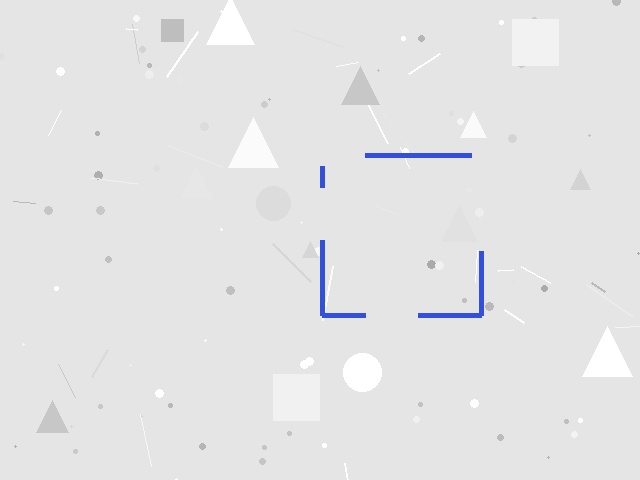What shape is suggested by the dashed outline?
The dashed outline suggests a square.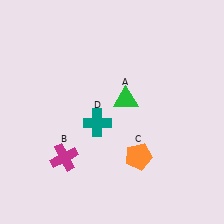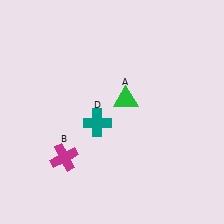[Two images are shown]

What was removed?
The orange pentagon (C) was removed in Image 2.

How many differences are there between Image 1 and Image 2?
There is 1 difference between the two images.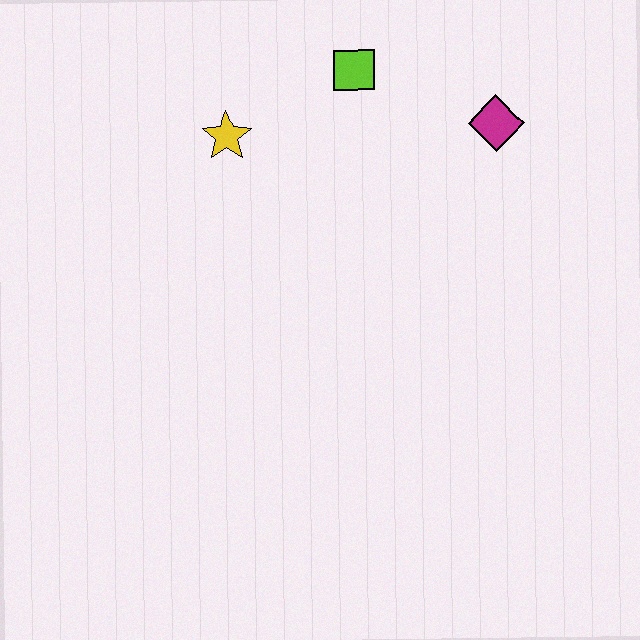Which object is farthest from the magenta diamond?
The yellow star is farthest from the magenta diamond.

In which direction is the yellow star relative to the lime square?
The yellow star is to the left of the lime square.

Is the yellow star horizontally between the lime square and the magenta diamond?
No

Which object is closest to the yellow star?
The lime square is closest to the yellow star.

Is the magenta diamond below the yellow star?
No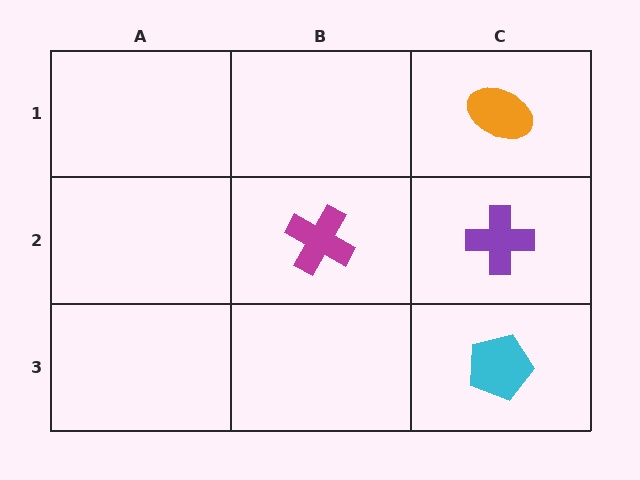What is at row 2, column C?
A purple cross.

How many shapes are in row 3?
1 shape.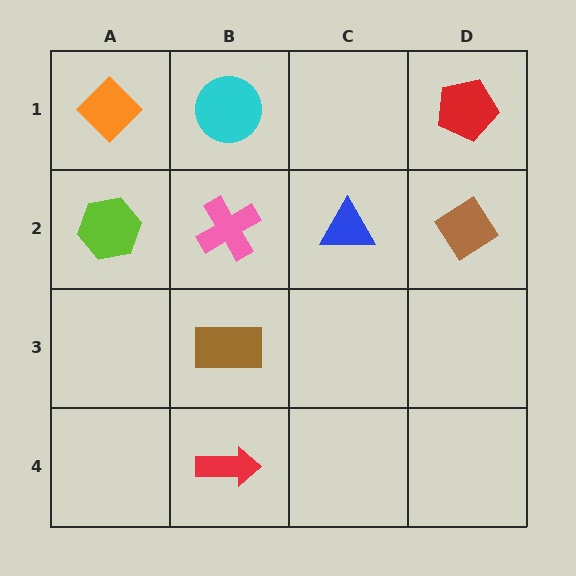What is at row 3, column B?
A brown rectangle.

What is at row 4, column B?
A red arrow.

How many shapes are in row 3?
1 shape.